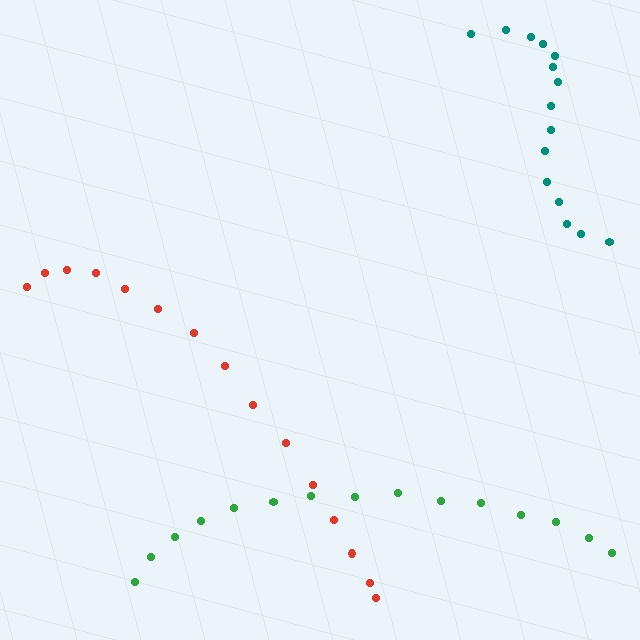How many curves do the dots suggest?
There are 3 distinct paths.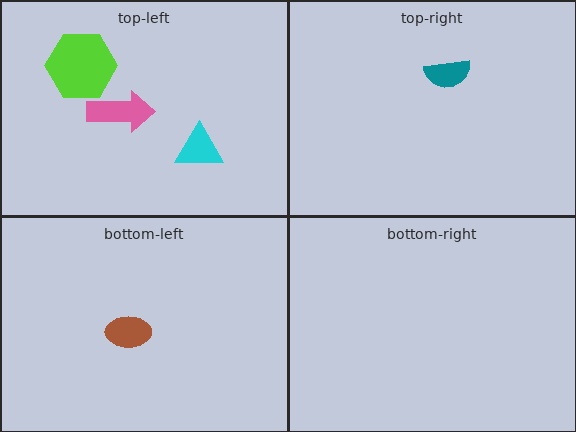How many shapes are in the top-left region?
3.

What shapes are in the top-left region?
The lime hexagon, the pink arrow, the cyan triangle.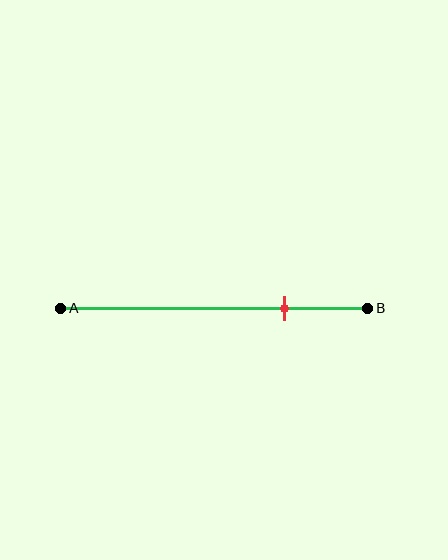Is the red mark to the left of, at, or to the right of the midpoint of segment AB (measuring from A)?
The red mark is to the right of the midpoint of segment AB.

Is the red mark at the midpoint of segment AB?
No, the mark is at about 75% from A, not at the 50% midpoint.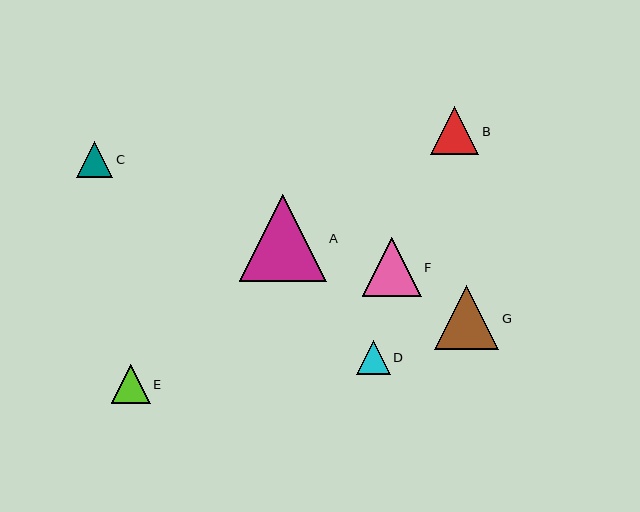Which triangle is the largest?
Triangle A is the largest with a size of approximately 87 pixels.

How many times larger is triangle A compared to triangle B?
Triangle A is approximately 1.8 times the size of triangle B.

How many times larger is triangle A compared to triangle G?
Triangle A is approximately 1.4 times the size of triangle G.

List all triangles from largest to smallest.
From largest to smallest: A, G, F, B, E, C, D.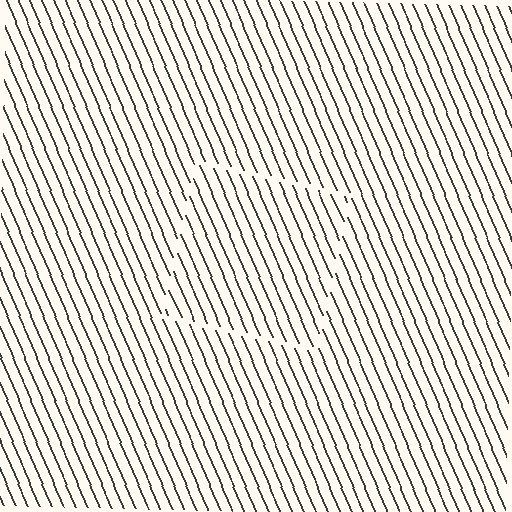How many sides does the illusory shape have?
4 sides — the line-ends trace a square.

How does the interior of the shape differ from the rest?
The interior of the shape contains the same grating, shifted by half a period — the contour is defined by the phase discontinuity where line-ends from the inner and outer gratings abut.